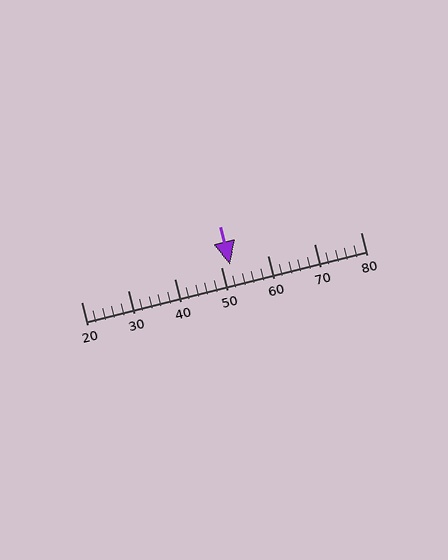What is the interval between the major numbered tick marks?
The major tick marks are spaced 10 units apart.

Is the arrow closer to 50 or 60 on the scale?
The arrow is closer to 50.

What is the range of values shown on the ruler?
The ruler shows values from 20 to 80.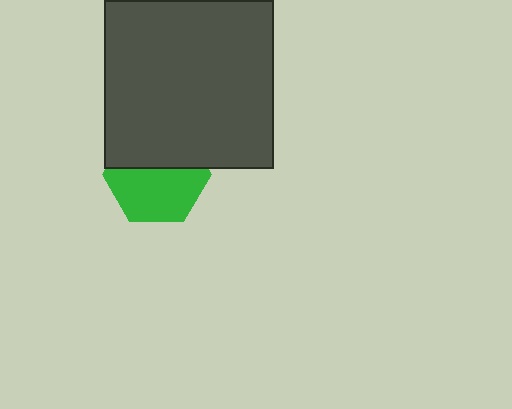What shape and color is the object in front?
The object in front is a dark gray square.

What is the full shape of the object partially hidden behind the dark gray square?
The partially hidden object is a green hexagon.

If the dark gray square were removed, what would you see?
You would see the complete green hexagon.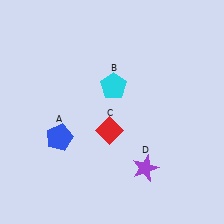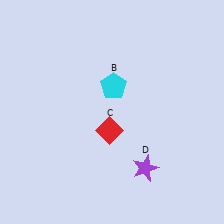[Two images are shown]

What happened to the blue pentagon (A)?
The blue pentagon (A) was removed in Image 2. It was in the bottom-left area of Image 1.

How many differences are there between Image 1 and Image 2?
There is 1 difference between the two images.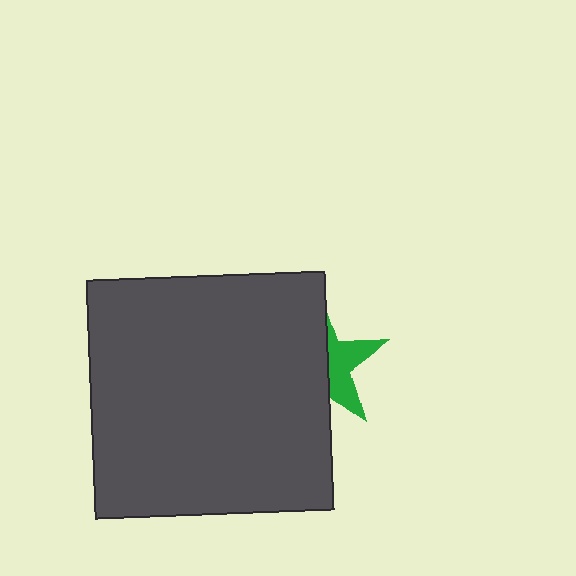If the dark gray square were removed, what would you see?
You would see the complete green star.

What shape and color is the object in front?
The object in front is a dark gray square.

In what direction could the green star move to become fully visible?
The green star could move right. That would shift it out from behind the dark gray square entirely.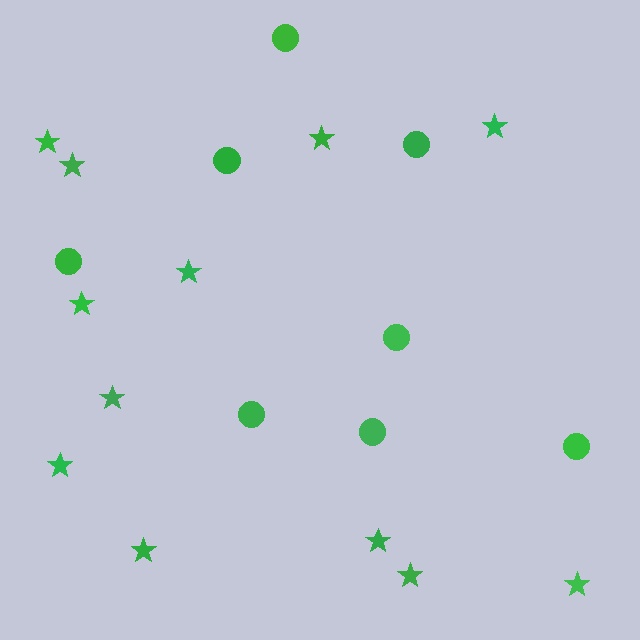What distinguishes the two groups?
There are 2 groups: one group of circles (8) and one group of stars (12).